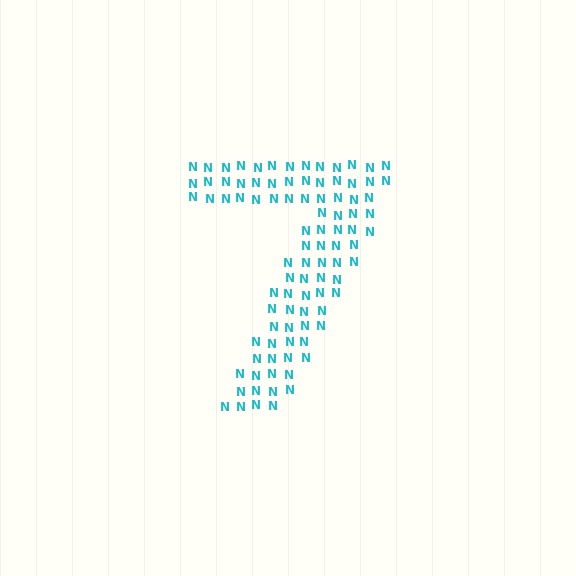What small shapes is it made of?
It is made of small letter N's.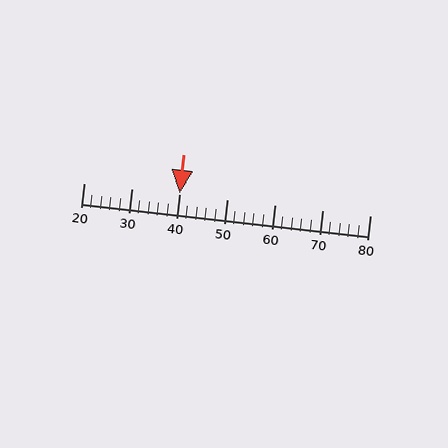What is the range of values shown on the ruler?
The ruler shows values from 20 to 80.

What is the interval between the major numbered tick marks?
The major tick marks are spaced 10 units apart.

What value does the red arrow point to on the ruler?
The red arrow points to approximately 40.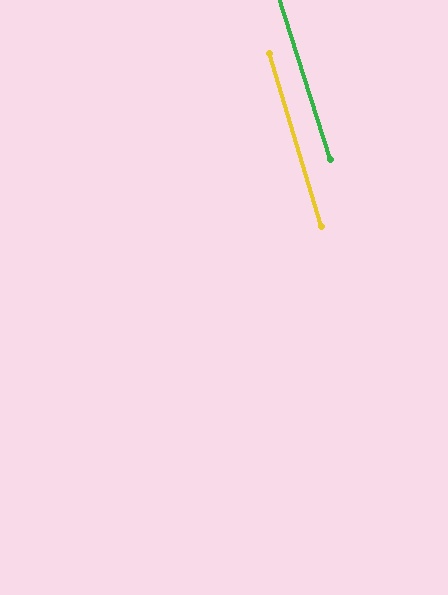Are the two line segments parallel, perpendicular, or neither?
Parallel — their directions differ by only 0.8°.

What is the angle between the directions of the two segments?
Approximately 1 degree.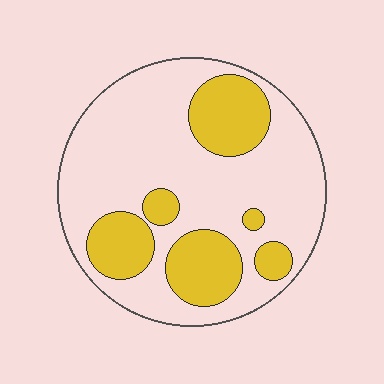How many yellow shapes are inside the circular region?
6.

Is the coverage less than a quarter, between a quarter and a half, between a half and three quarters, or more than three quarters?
Between a quarter and a half.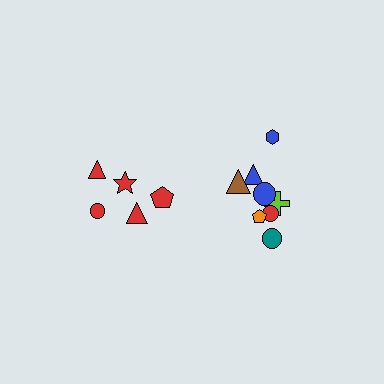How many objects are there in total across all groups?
There are 13 objects.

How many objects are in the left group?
There are 5 objects.